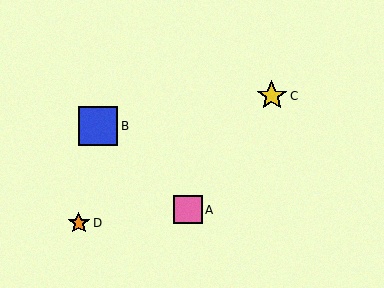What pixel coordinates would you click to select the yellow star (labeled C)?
Click at (272, 96) to select the yellow star C.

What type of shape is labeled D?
Shape D is an orange star.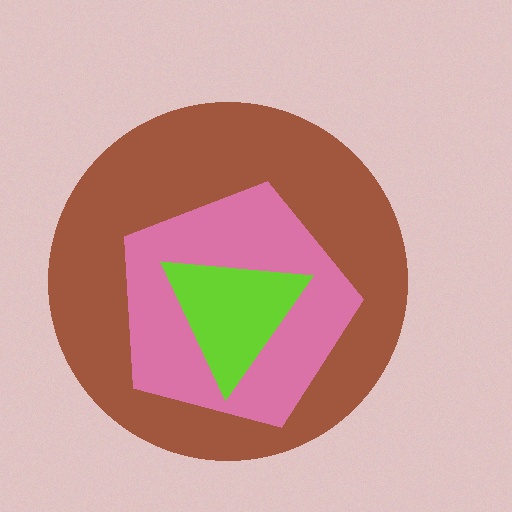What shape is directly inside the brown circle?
The pink pentagon.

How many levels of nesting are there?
3.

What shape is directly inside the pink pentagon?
The lime triangle.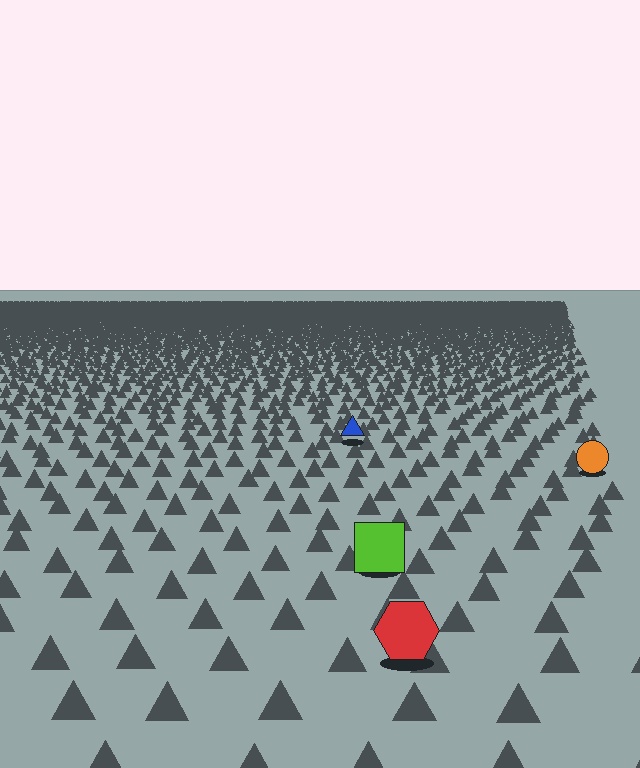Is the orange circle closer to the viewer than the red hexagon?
No. The red hexagon is closer — you can tell from the texture gradient: the ground texture is coarser near it.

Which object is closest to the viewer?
The red hexagon is closest. The texture marks near it are larger and more spread out.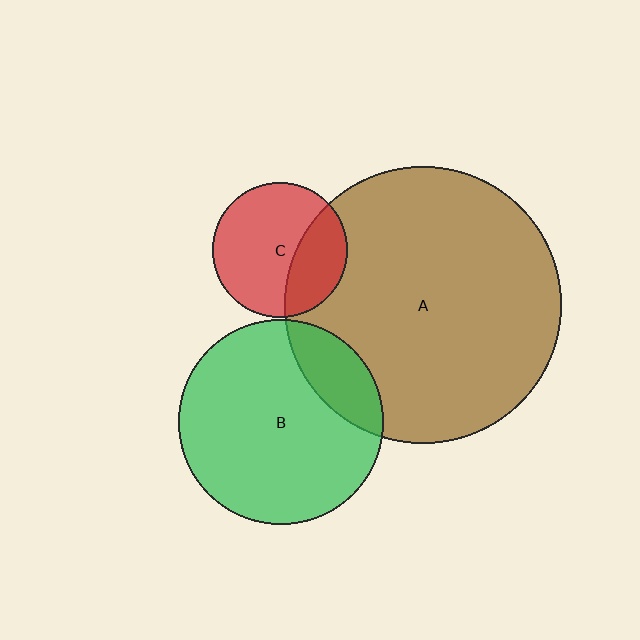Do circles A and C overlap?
Yes.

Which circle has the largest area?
Circle A (brown).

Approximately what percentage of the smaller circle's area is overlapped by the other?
Approximately 30%.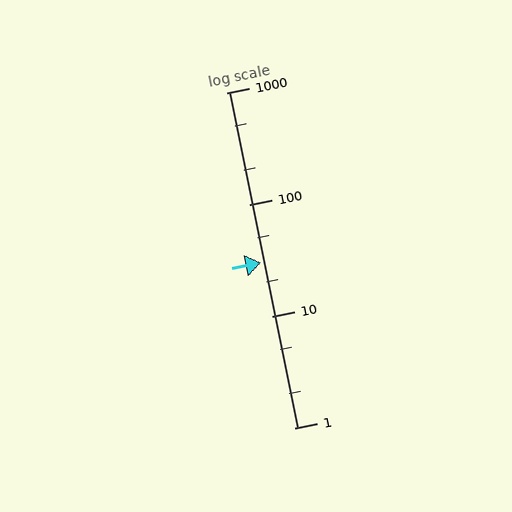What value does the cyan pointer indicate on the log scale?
The pointer indicates approximately 30.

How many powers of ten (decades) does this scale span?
The scale spans 3 decades, from 1 to 1000.